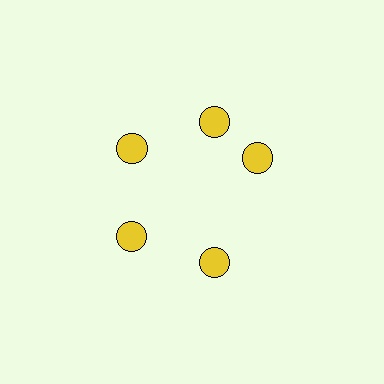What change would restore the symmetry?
The symmetry would be restored by rotating it back into even spacing with its neighbors so that all 5 circles sit at equal angles and equal distance from the center.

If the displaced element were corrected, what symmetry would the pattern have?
It would have 5-fold rotational symmetry — the pattern would map onto itself every 72 degrees.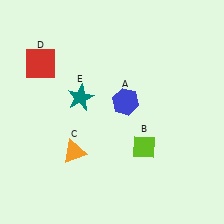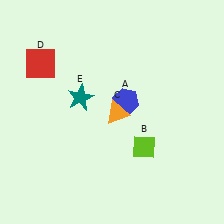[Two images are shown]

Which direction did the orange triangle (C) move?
The orange triangle (C) moved right.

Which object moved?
The orange triangle (C) moved right.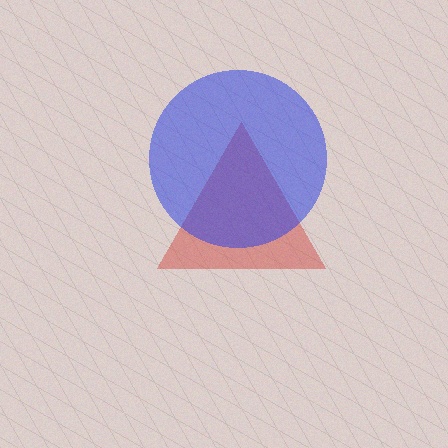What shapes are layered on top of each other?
The layered shapes are: a red triangle, a blue circle.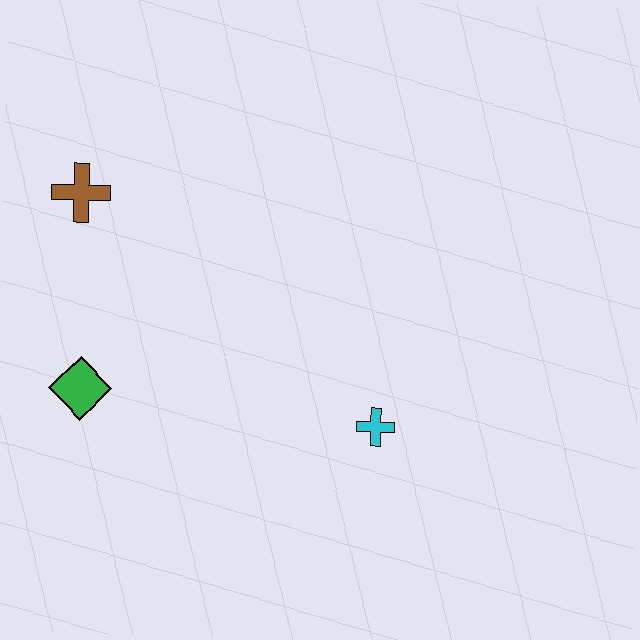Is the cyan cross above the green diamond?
No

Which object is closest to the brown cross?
The green diamond is closest to the brown cross.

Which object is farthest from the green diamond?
The cyan cross is farthest from the green diamond.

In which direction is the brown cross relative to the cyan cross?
The brown cross is to the left of the cyan cross.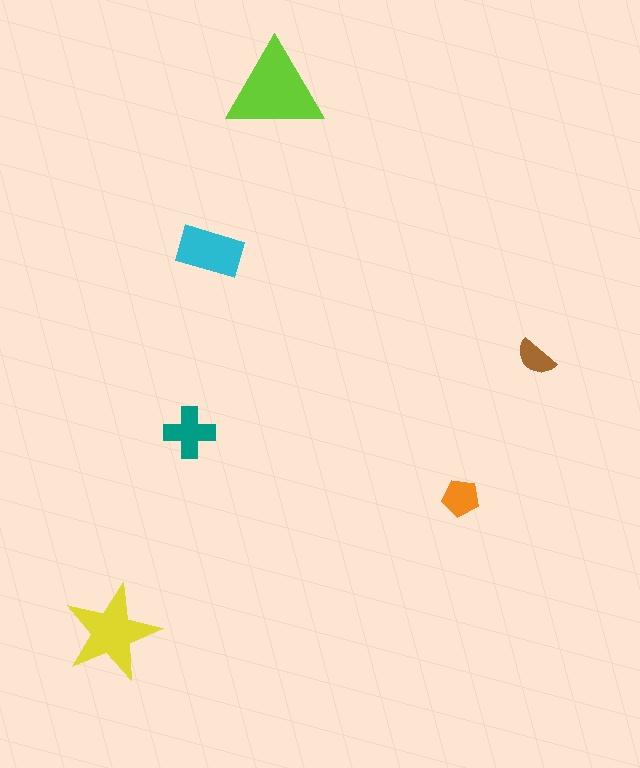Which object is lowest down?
The yellow star is bottommost.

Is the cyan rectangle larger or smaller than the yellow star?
Smaller.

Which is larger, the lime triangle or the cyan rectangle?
The lime triangle.